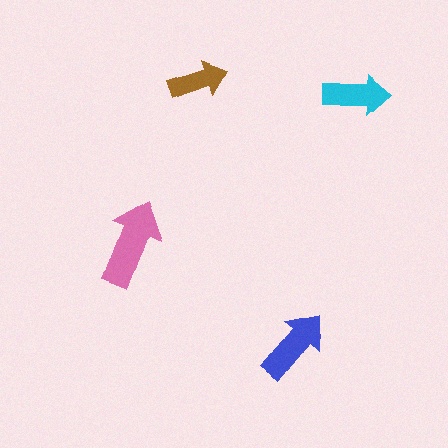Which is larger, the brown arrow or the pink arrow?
The pink one.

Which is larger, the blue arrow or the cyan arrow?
The blue one.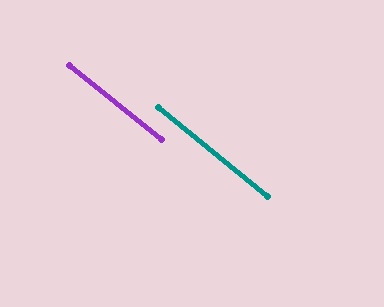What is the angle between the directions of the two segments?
Approximately 0 degrees.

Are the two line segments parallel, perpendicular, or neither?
Parallel — their directions differ by only 0.2°.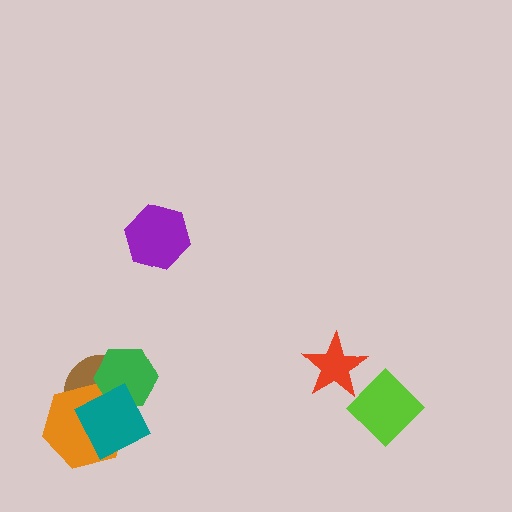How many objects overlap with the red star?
1 object overlaps with the red star.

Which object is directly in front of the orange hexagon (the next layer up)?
The green hexagon is directly in front of the orange hexagon.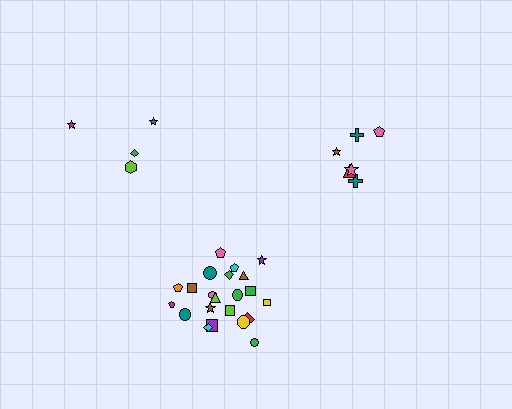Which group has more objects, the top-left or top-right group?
The top-right group.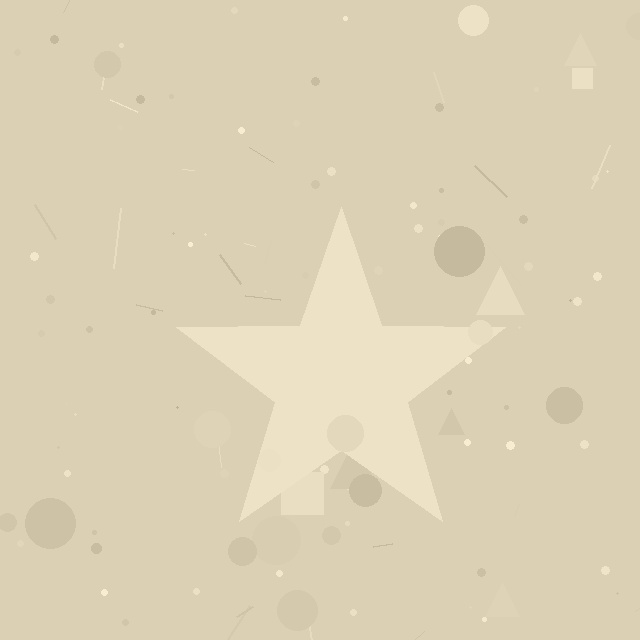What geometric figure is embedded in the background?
A star is embedded in the background.